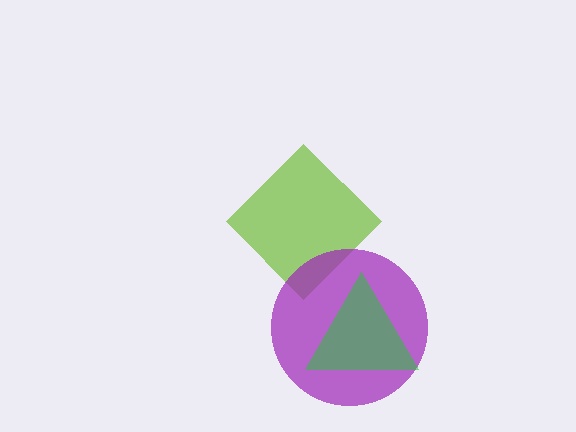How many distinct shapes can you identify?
There are 3 distinct shapes: a lime diamond, a purple circle, a green triangle.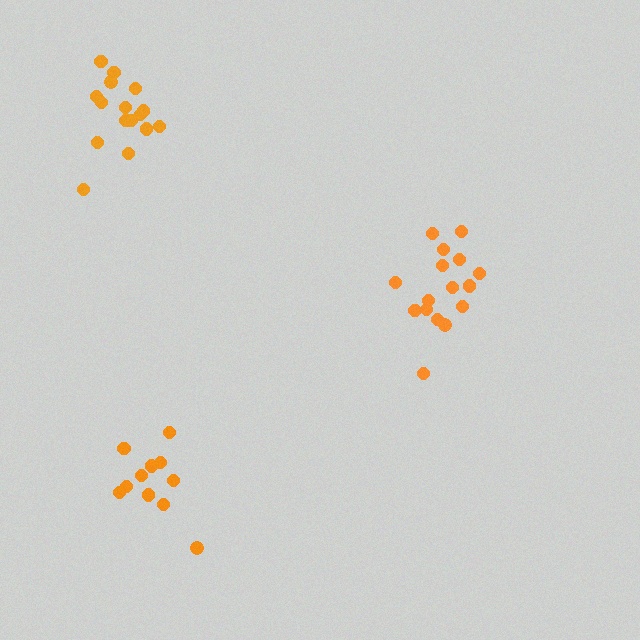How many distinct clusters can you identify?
There are 3 distinct clusters.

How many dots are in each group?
Group 1: 11 dots, Group 2: 16 dots, Group 3: 16 dots (43 total).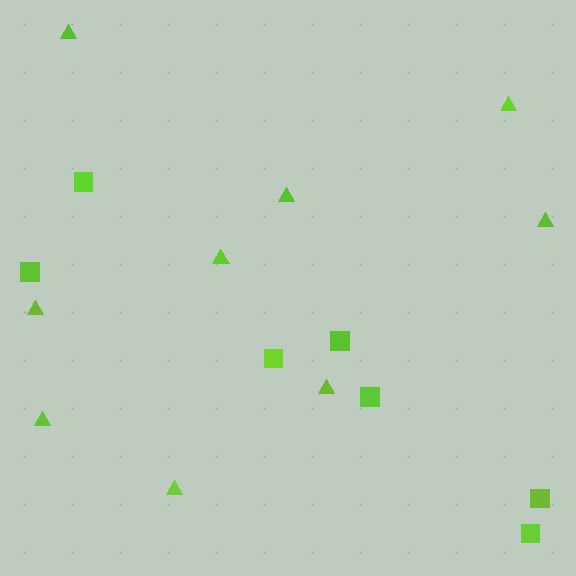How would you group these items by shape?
There are 2 groups: one group of triangles (9) and one group of squares (7).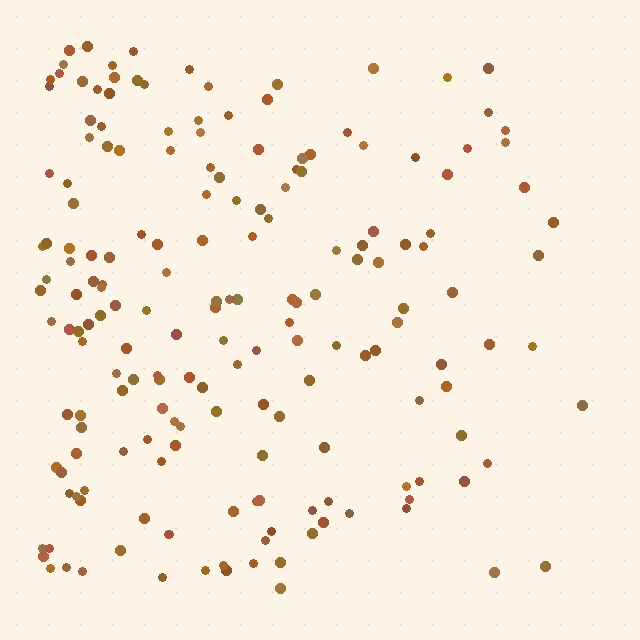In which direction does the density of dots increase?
From right to left, with the left side densest.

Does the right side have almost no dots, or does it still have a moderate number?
Still a moderate number, just noticeably fewer than the left.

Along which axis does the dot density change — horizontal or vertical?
Horizontal.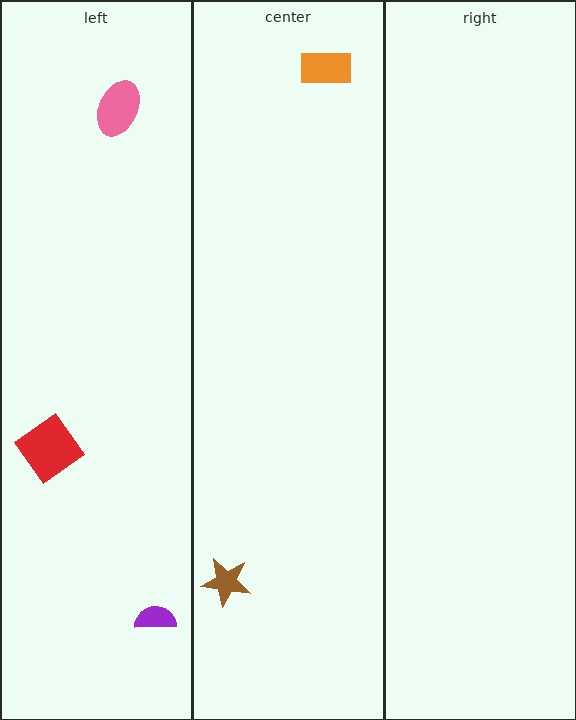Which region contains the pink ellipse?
The left region.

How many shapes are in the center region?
2.